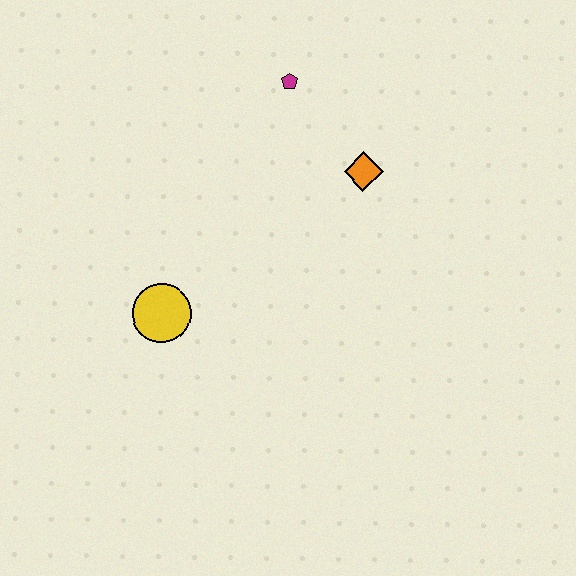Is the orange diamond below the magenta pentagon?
Yes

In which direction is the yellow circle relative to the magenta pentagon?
The yellow circle is below the magenta pentagon.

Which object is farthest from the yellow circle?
The magenta pentagon is farthest from the yellow circle.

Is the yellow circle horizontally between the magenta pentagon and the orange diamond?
No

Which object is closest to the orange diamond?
The magenta pentagon is closest to the orange diamond.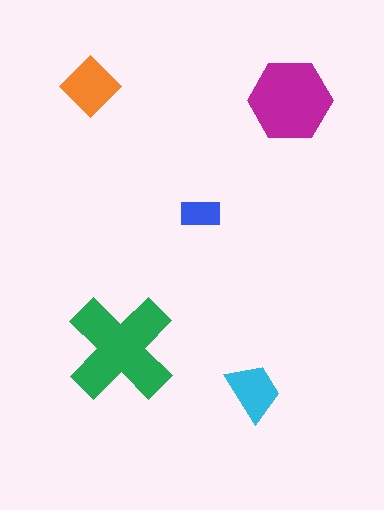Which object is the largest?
The green cross.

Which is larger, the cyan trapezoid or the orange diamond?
The orange diamond.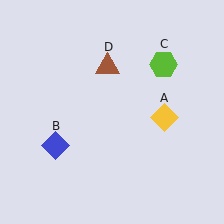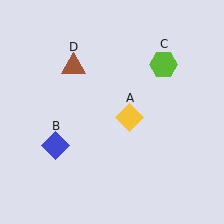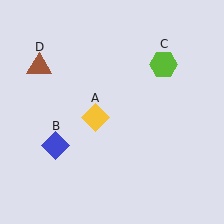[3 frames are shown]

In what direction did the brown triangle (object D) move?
The brown triangle (object D) moved left.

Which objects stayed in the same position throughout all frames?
Blue diamond (object B) and lime hexagon (object C) remained stationary.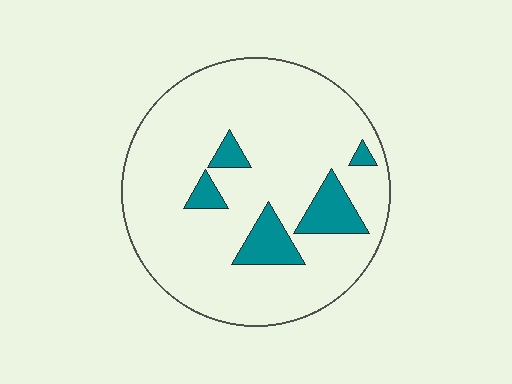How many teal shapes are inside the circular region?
5.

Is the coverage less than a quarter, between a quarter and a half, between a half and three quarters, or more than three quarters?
Less than a quarter.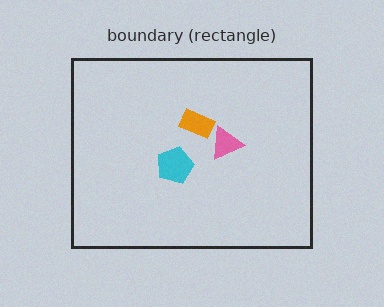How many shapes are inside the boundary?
3 inside, 0 outside.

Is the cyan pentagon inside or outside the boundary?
Inside.